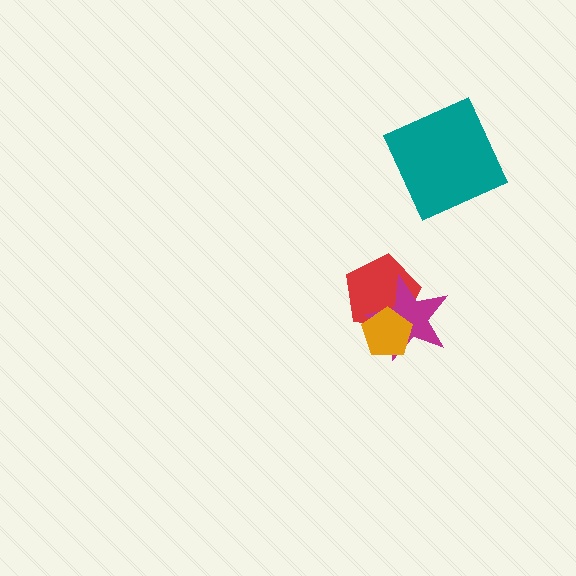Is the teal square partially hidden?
No, no other shape covers it.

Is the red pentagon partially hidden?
Yes, it is partially covered by another shape.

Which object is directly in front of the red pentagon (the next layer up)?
The magenta star is directly in front of the red pentagon.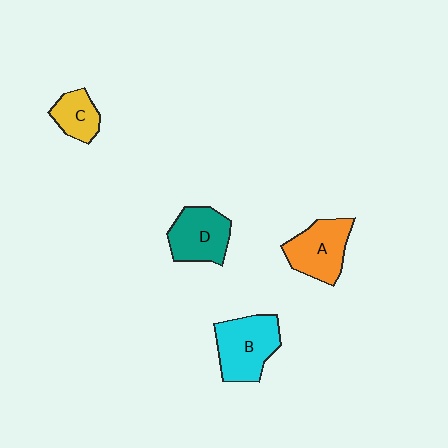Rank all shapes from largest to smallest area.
From largest to smallest: B (cyan), A (orange), D (teal), C (yellow).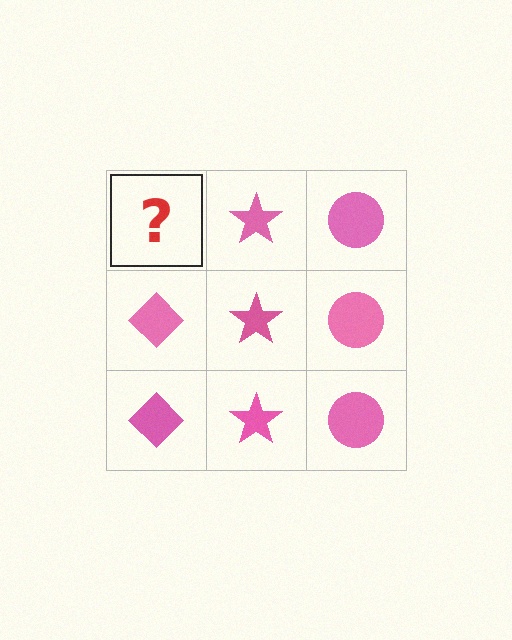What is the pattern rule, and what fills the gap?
The rule is that each column has a consistent shape. The gap should be filled with a pink diamond.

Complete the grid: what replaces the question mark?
The question mark should be replaced with a pink diamond.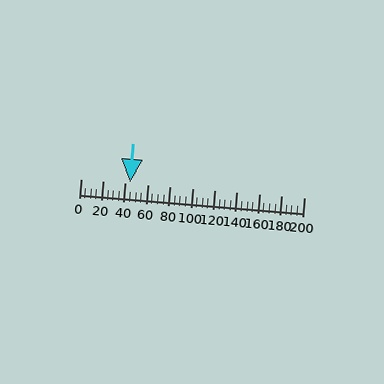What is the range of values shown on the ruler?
The ruler shows values from 0 to 200.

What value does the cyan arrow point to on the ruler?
The cyan arrow points to approximately 44.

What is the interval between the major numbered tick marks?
The major tick marks are spaced 20 units apart.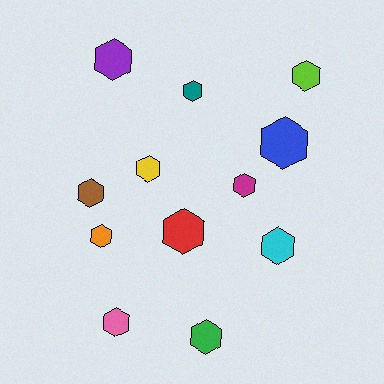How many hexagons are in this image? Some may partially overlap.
There are 12 hexagons.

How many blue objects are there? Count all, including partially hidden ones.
There is 1 blue object.